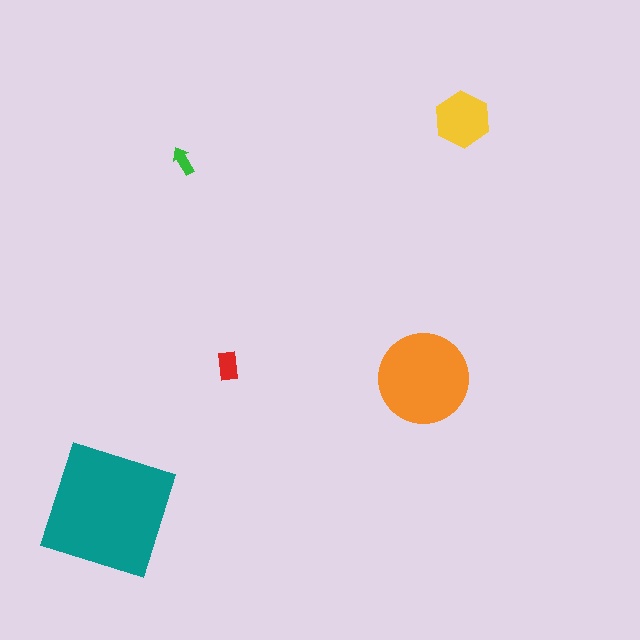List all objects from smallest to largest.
The green arrow, the red rectangle, the yellow hexagon, the orange circle, the teal square.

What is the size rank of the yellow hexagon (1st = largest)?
3rd.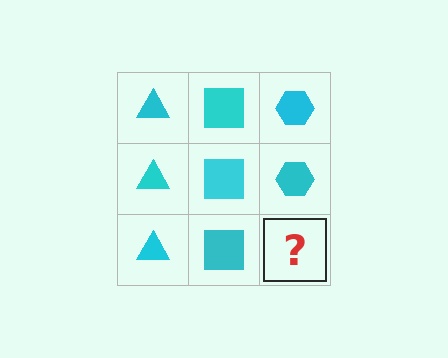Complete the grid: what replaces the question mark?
The question mark should be replaced with a cyan hexagon.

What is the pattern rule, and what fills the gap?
The rule is that each column has a consistent shape. The gap should be filled with a cyan hexagon.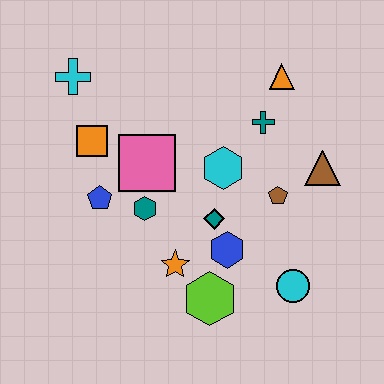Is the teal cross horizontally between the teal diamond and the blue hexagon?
No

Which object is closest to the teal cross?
The orange triangle is closest to the teal cross.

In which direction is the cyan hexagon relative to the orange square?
The cyan hexagon is to the right of the orange square.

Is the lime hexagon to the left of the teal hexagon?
No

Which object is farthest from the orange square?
The cyan circle is farthest from the orange square.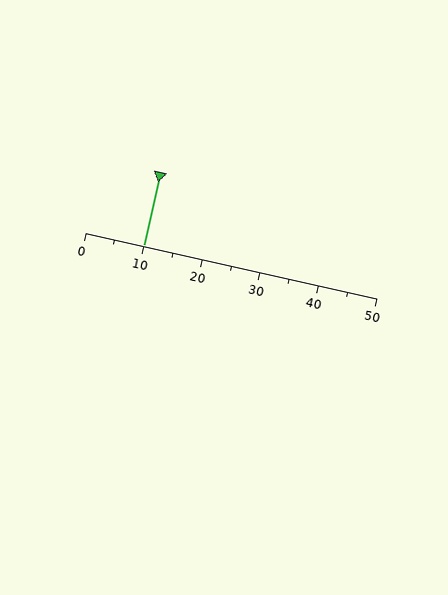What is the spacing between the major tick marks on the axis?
The major ticks are spaced 10 apart.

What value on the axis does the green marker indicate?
The marker indicates approximately 10.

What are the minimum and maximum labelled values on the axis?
The axis runs from 0 to 50.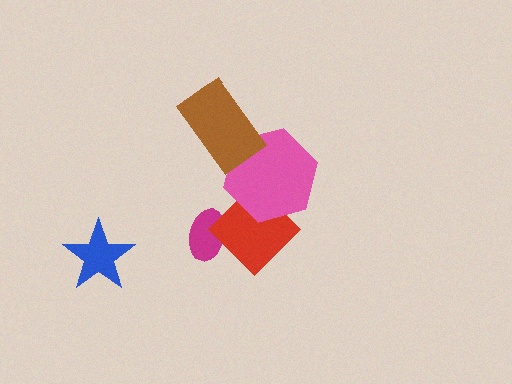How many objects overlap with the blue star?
0 objects overlap with the blue star.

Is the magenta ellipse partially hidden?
Yes, it is partially covered by another shape.